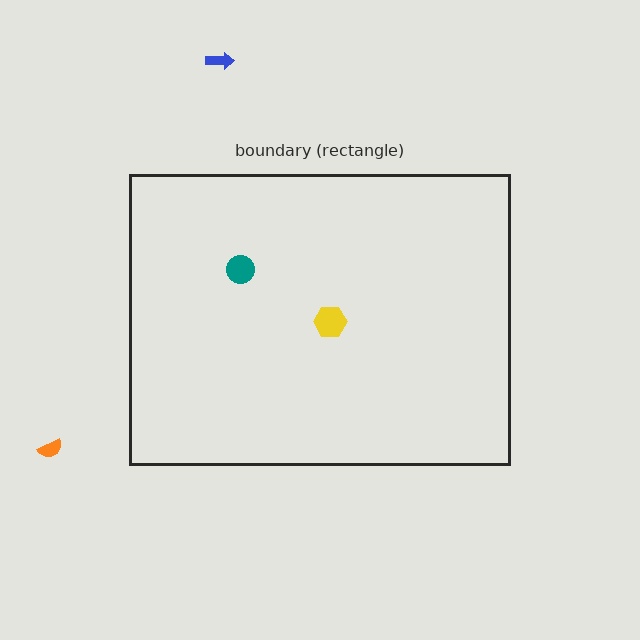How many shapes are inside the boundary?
2 inside, 2 outside.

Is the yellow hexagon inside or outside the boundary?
Inside.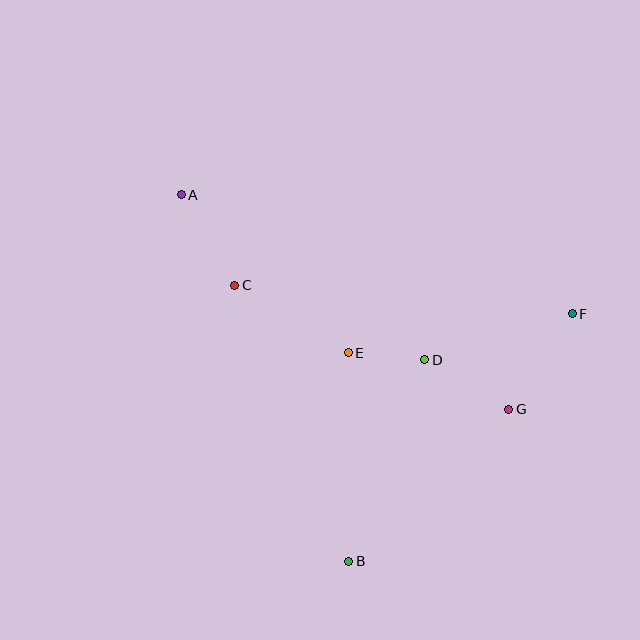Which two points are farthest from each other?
Points A and F are farthest from each other.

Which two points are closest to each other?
Points D and E are closest to each other.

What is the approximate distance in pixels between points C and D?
The distance between C and D is approximately 204 pixels.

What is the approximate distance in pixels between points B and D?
The distance between B and D is approximately 215 pixels.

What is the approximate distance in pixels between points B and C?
The distance between B and C is approximately 298 pixels.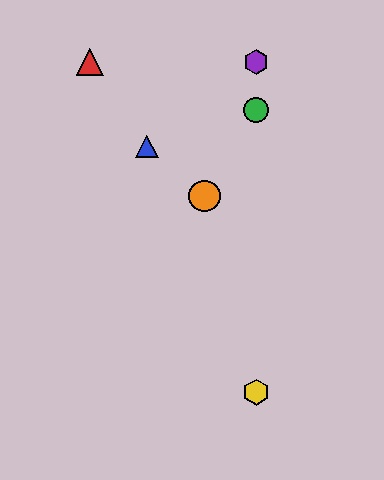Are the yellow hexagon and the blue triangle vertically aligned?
No, the yellow hexagon is at x≈256 and the blue triangle is at x≈147.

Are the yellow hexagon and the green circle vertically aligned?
Yes, both are at x≈256.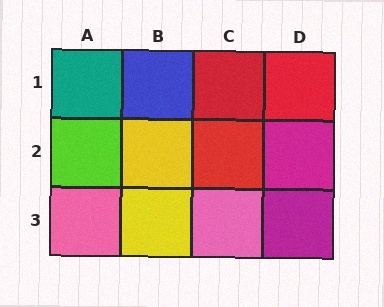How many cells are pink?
2 cells are pink.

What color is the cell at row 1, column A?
Teal.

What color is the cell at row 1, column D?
Red.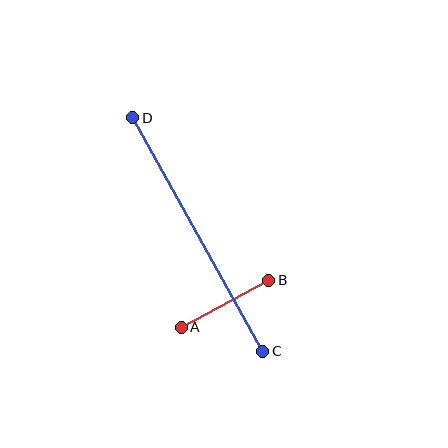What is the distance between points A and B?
The distance is approximately 99 pixels.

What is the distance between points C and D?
The distance is approximately 267 pixels.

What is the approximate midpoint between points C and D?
The midpoint is at approximately (198, 235) pixels.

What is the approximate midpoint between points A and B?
The midpoint is at approximately (225, 304) pixels.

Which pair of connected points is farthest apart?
Points C and D are farthest apart.